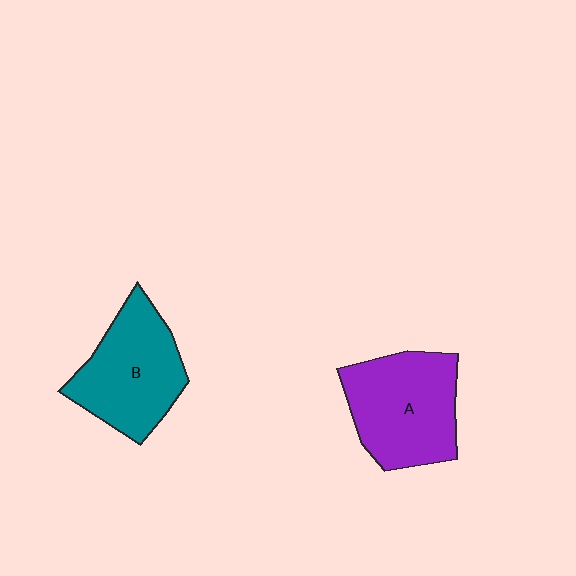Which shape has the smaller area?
Shape B (teal).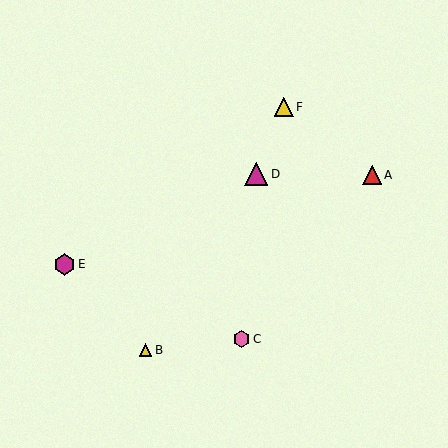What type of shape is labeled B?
Shape B is a yellow triangle.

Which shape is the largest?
The magenta triangle (labeled D) is the largest.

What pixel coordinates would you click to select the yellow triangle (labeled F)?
Click at (284, 107) to select the yellow triangle F.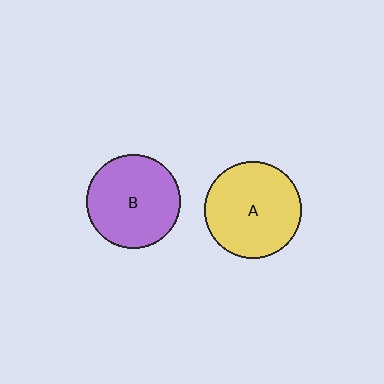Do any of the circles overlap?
No, none of the circles overlap.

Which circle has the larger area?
Circle A (yellow).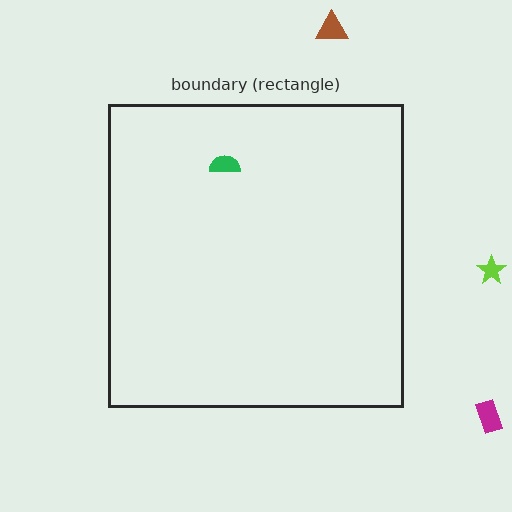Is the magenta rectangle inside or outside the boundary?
Outside.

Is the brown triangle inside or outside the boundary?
Outside.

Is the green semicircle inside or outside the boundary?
Inside.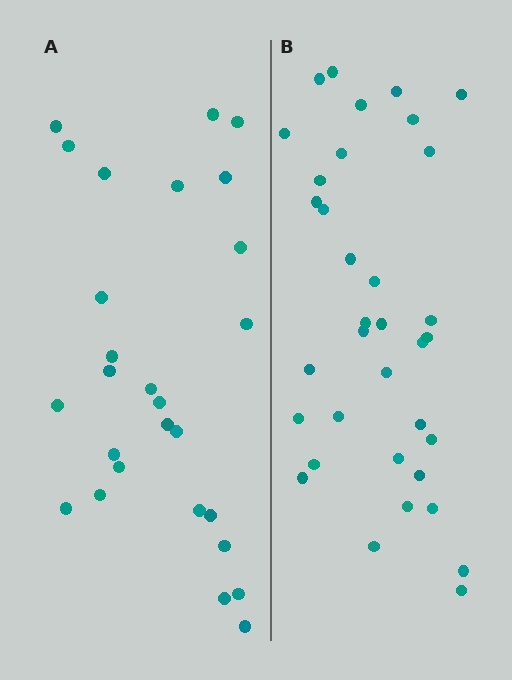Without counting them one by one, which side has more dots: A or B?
Region B (the right region) has more dots.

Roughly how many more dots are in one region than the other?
Region B has roughly 8 or so more dots than region A.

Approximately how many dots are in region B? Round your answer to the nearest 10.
About 40 dots. (The exact count is 35, which rounds to 40.)